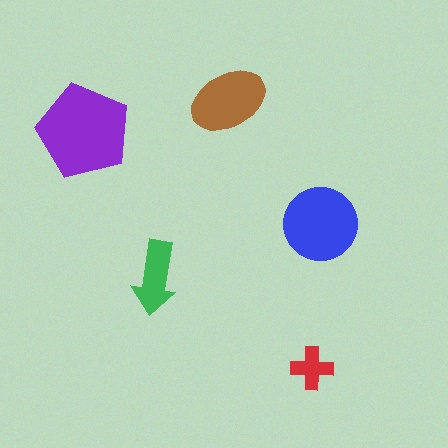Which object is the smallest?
The red cross.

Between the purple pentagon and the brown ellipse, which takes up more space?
The purple pentagon.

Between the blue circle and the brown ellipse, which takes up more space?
The blue circle.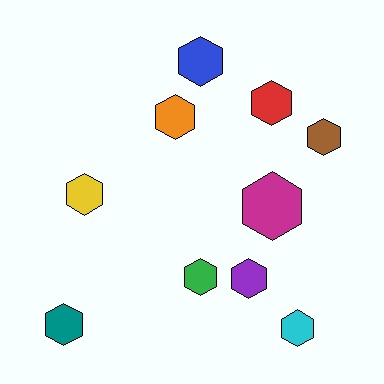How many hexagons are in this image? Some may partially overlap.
There are 10 hexagons.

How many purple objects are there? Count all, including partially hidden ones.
There is 1 purple object.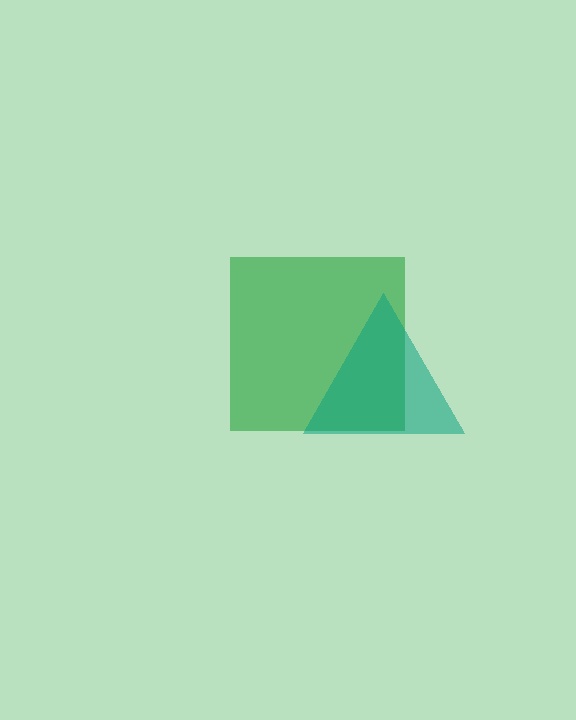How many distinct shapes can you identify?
There are 2 distinct shapes: a green square, a teal triangle.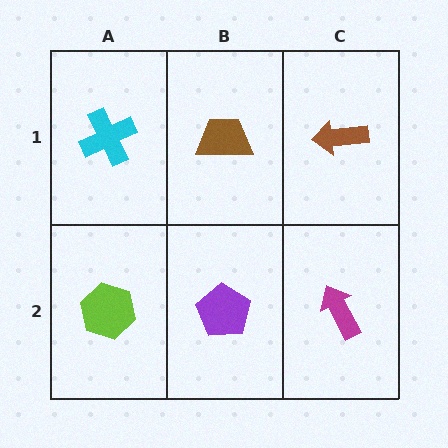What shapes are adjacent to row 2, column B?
A brown trapezoid (row 1, column B), a lime hexagon (row 2, column A), a magenta arrow (row 2, column C).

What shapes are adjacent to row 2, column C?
A brown arrow (row 1, column C), a purple pentagon (row 2, column B).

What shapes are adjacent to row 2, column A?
A cyan cross (row 1, column A), a purple pentagon (row 2, column B).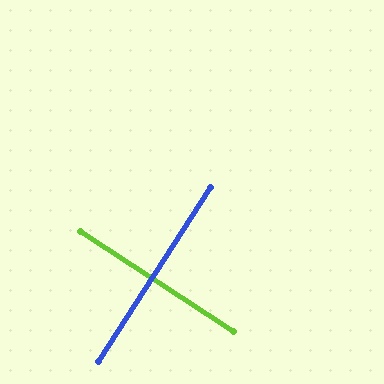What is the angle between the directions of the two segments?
Approximately 90 degrees.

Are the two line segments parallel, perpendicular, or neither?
Perpendicular — they meet at approximately 90°.